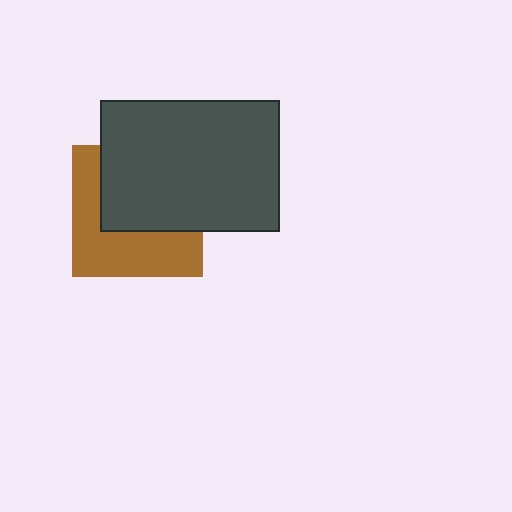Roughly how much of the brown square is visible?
About half of it is visible (roughly 49%).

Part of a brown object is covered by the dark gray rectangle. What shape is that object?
It is a square.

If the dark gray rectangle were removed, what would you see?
You would see the complete brown square.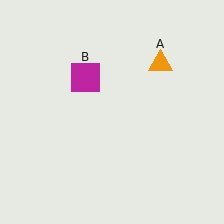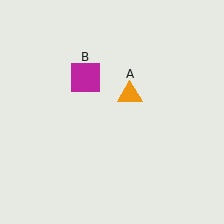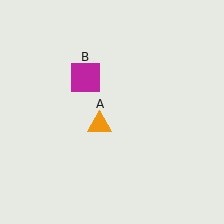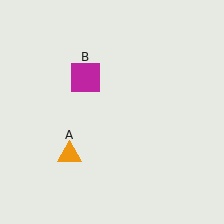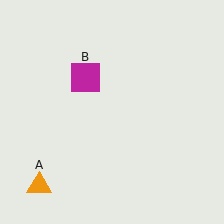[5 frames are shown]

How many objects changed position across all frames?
1 object changed position: orange triangle (object A).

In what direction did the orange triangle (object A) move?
The orange triangle (object A) moved down and to the left.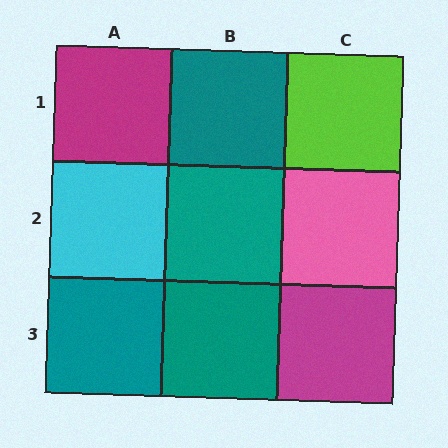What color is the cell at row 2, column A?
Cyan.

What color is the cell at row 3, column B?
Teal.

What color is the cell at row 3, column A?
Teal.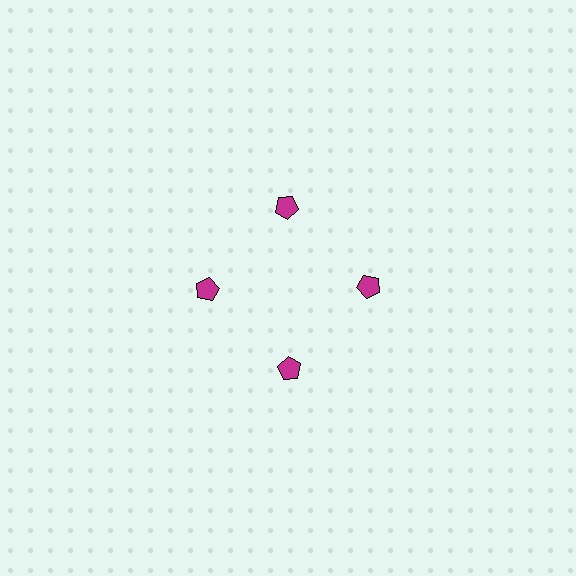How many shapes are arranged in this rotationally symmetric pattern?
There are 4 shapes, arranged in 4 groups of 1.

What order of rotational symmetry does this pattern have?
This pattern has 4-fold rotational symmetry.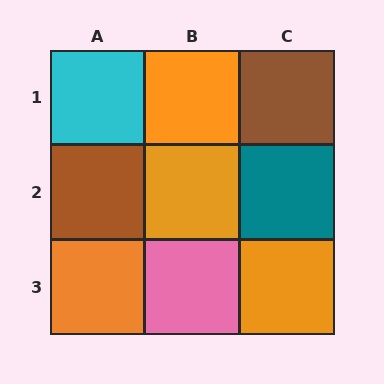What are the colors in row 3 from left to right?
Orange, pink, orange.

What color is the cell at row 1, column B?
Orange.